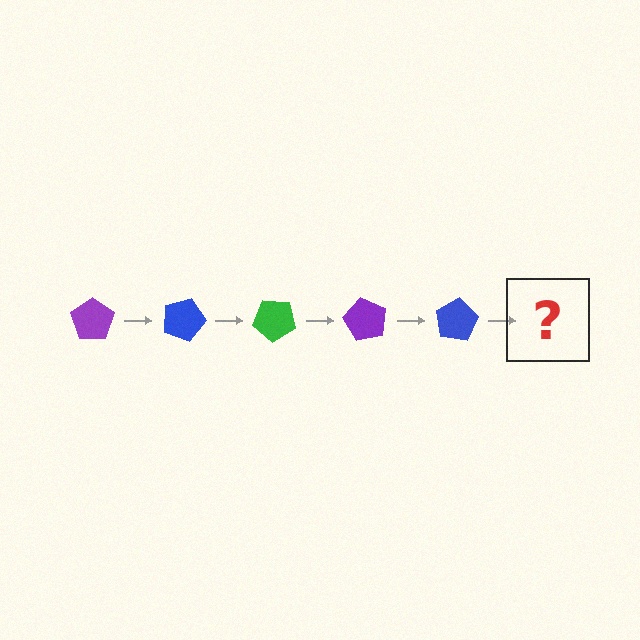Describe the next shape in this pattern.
It should be a green pentagon, rotated 100 degrees from the start.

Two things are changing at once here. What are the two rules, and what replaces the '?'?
The two rules are that it rotates 20 degrees each step and the color cycles through purple, blue, and green. The '?' should be a green pentagon, rotated 100 degrees from the start.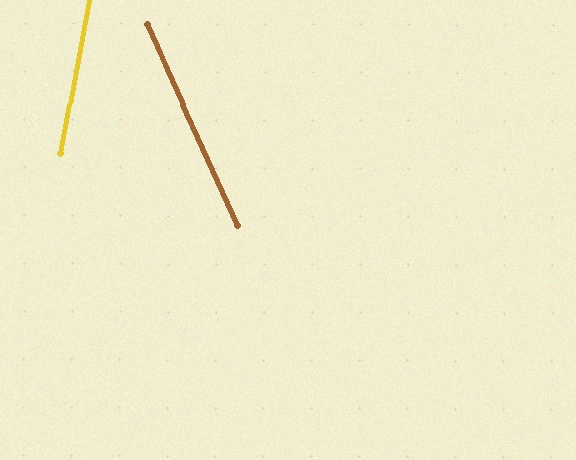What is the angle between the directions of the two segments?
Approximately 35 degrees.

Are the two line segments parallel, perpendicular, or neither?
Neither parallel nor perpendicular — they differ by about 35°.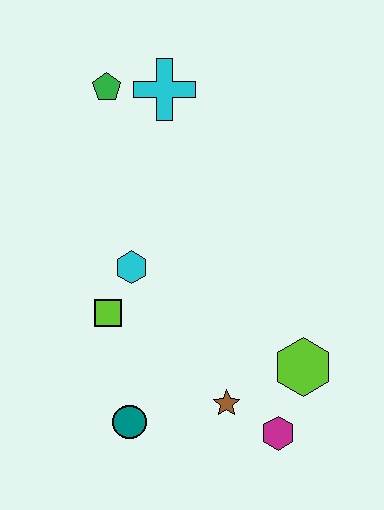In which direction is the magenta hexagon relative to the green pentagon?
The magenta hexagon is below the green pentagon.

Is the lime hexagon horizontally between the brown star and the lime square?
No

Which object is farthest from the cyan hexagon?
The magenta hexagon is farthest from the cyan hexagon.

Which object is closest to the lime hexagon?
The magenta hexagon is closest to the lime hexagon.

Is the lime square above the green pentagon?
No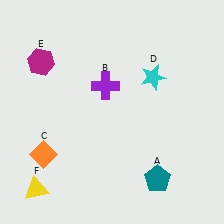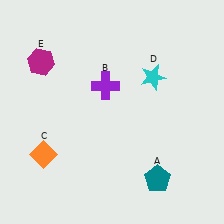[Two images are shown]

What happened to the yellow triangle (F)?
The yellow triangle (F) was removed in Image 2. It was in the bottom-left area of Image 1.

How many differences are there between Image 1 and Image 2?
There is 1 difference between the two images.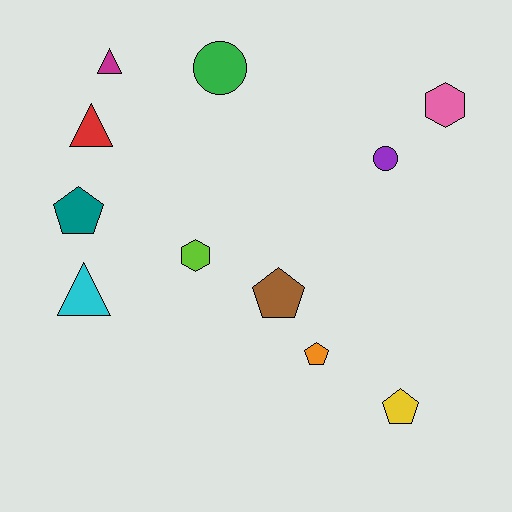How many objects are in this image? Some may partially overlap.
There are 11 objects.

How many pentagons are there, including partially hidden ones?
There are 4 pentagons.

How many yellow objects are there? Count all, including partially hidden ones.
There is 1 yellow object.